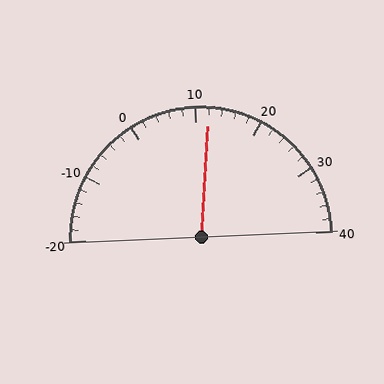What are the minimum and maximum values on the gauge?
The gauge ranges from -20 to 40.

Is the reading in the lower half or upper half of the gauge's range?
The reading is in the upper half of the range (-20 to 40).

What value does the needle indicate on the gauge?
The needle indicates approximately 12.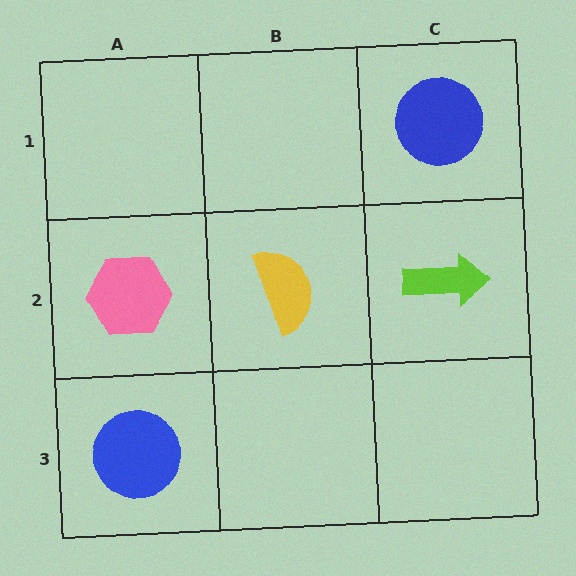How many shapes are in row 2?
3 shapes.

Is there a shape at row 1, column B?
No, that cell is empty.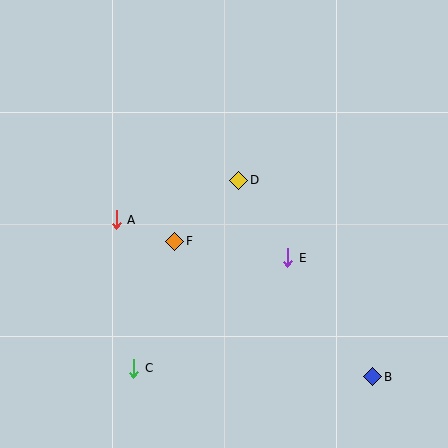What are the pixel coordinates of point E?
Point E is at (288, 258).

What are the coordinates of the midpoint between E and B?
The midpoint between E and B is at (330, 317).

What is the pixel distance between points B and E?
The distance between B and E is 146 pixels.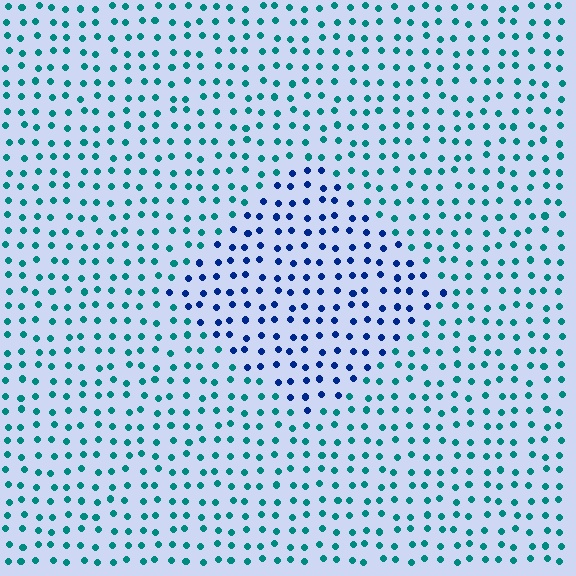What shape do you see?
I see a diamond.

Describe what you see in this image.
The image is filled with small teal elements in a uniform arrangement. A diamond-shaped region is visible where the elements are tinted to a slightly different hue, forming a subtle color boundary.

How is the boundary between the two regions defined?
The boundary is defined purely by a slight shift in hue (about 48 degrees). Spacing, size, and orientation are identical on both sides.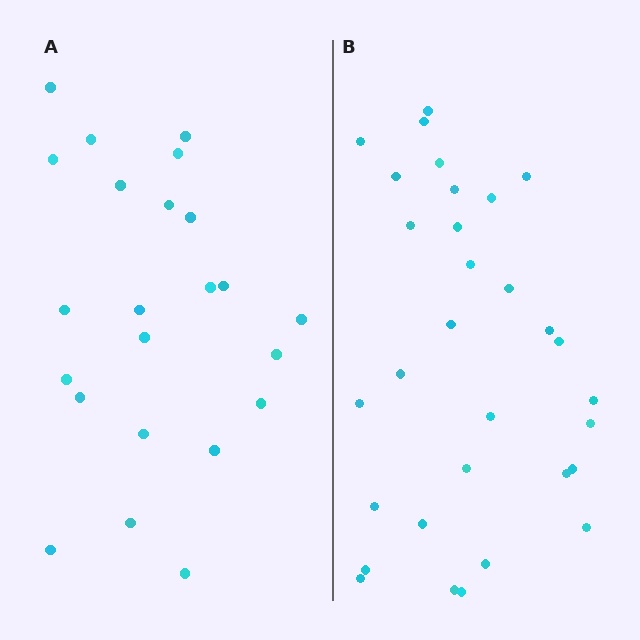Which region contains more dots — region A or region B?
Region B (the right region) has more dots.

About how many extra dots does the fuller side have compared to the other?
Region B has roughly 8 or so more dots than region A.